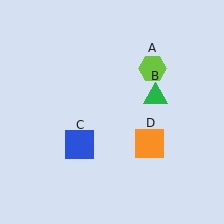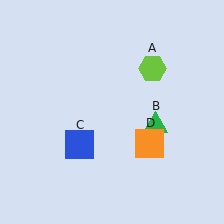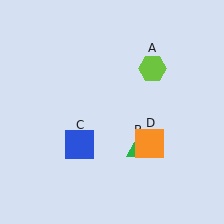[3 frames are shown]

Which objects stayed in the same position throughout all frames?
Lime hexagon (object A) and blue square (object C) and orange square (object D) remained stationary.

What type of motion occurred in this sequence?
The green triangle (object B) rotated clockwise around the center of the scene.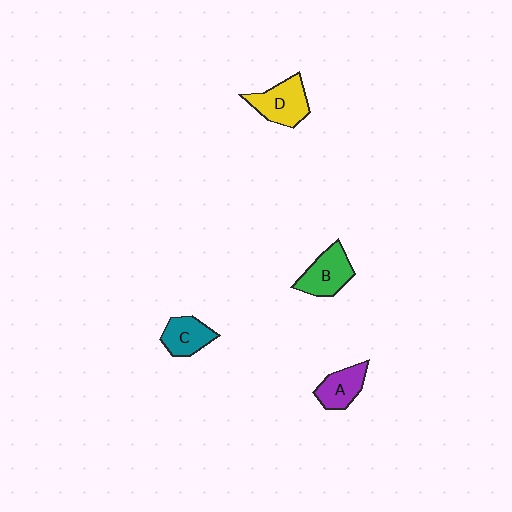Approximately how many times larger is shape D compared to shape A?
Approximately 1.3 times.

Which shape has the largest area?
Shape D (yellow).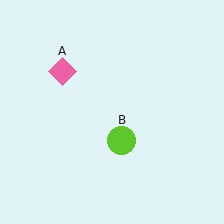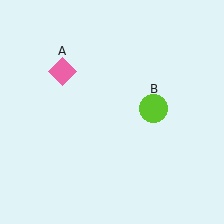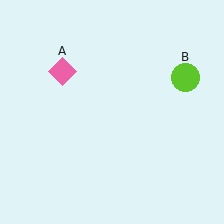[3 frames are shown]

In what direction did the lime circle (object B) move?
The lime circle (object B) moved up and to the right.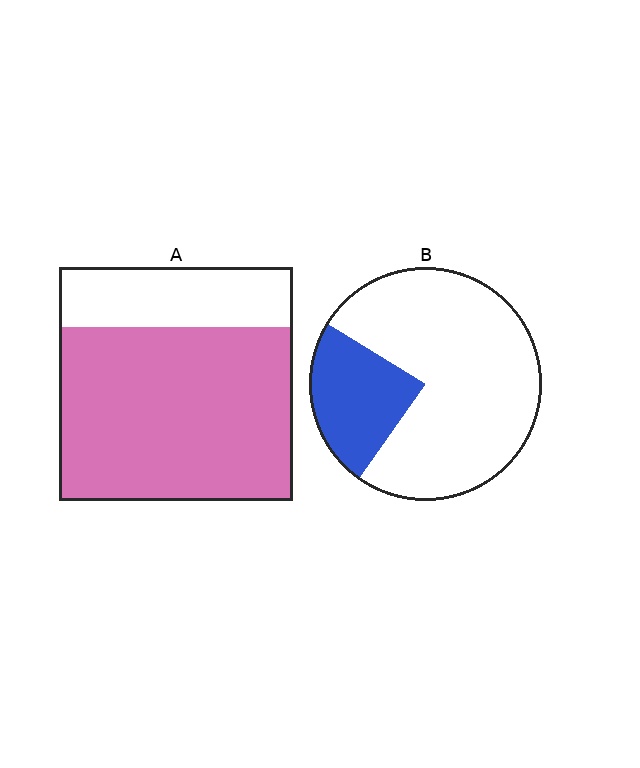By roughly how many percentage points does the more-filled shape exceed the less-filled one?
By roughly 50 percentage points (A over B).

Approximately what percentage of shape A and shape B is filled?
A is approximately 75% and B is approximately 25%.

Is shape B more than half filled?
No.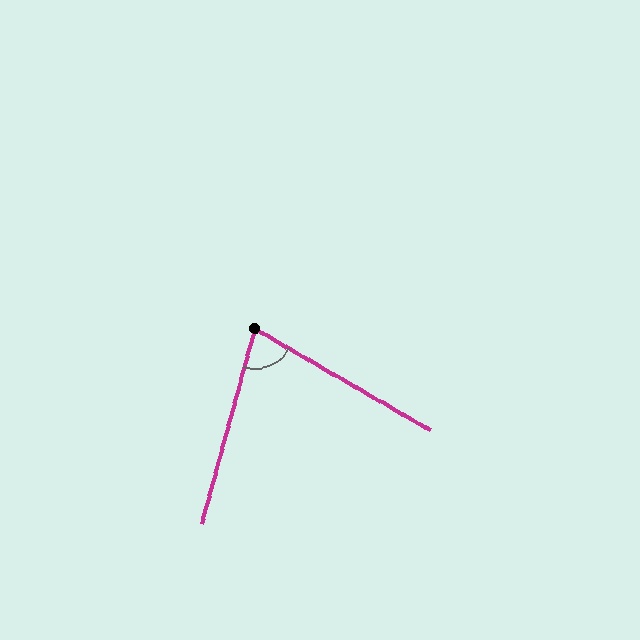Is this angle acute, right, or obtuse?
It is acute.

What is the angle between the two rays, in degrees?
Approximately 76 degrees.